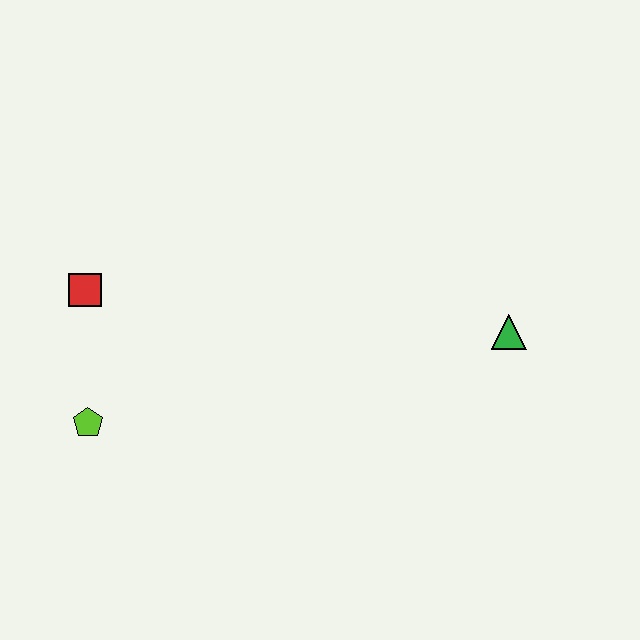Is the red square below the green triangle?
No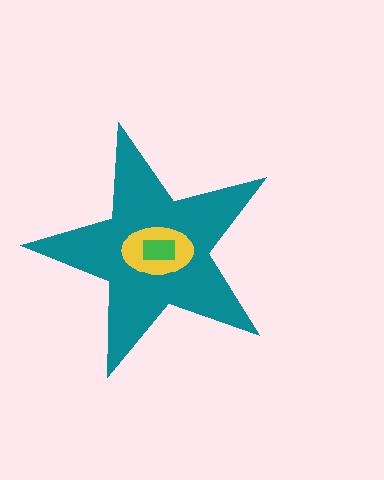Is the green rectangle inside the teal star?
Yes.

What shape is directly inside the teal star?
The yellow ellipse.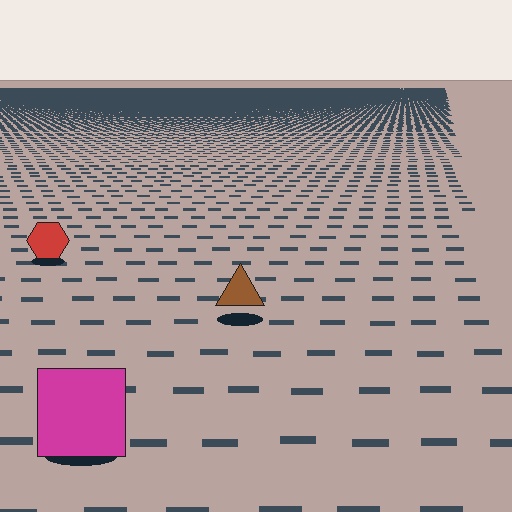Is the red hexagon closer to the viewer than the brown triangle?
No. The brown triangle is closer — you can tell from the texture gradient: the ground texture is coarser near it.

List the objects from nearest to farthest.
From nearest to farthest: the magenta square, the brown triangle, the red hexagon.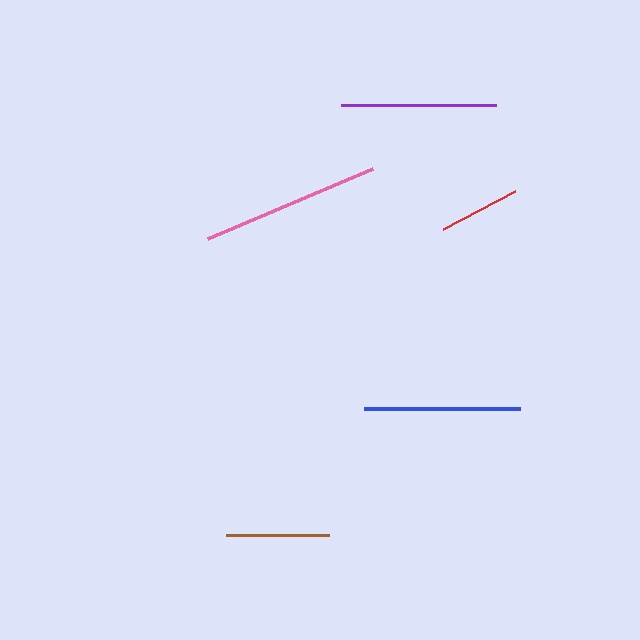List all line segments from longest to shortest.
From longest to shortest: pink, blue, purple, brown, red.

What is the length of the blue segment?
The blue segment is approximately 157 pixels long.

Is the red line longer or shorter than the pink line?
The pink line is longer than the red line.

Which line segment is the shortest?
The red line is the shortest at approximately 82 pixels.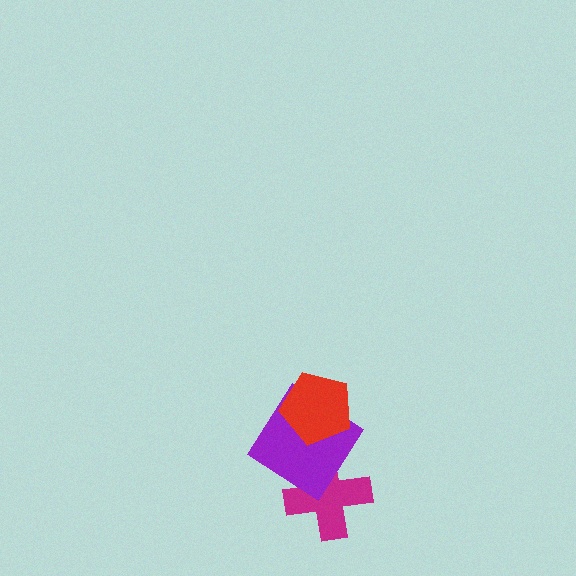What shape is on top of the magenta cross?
The purple diamond is on top of the magenta cross.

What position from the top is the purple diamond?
The purple diamond is 2nd from the top.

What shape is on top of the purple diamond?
The red pentagon is on top of the purple diamond.